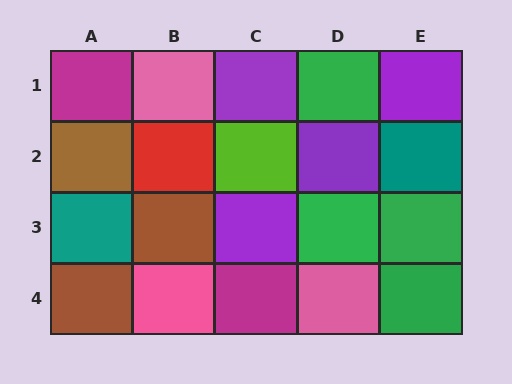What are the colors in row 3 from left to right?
Teal, brown, purple, green, green.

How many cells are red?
1 cell is red.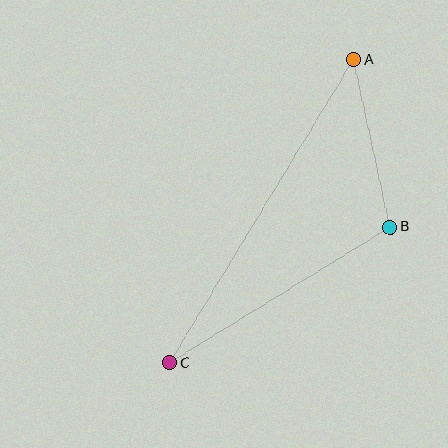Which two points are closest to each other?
Points A and B are closest to each other.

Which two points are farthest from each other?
Points A and C are farthest from each other.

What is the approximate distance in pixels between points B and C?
The distance between B and C is approximately 259 pixels.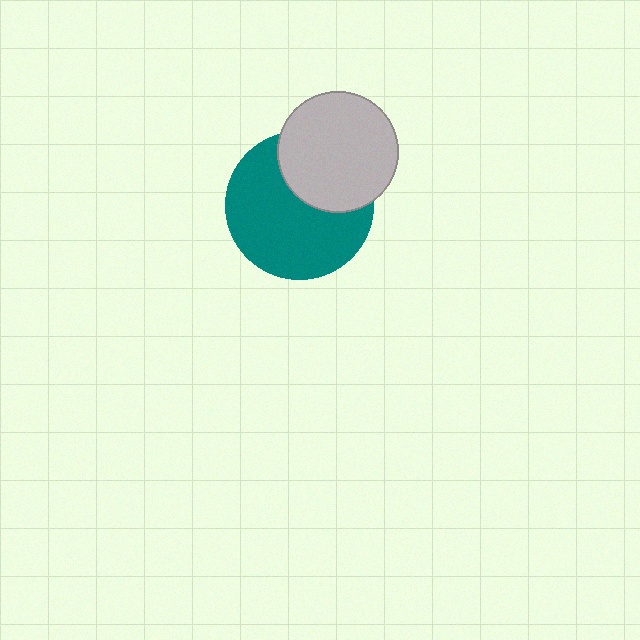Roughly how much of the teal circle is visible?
Most of it is visible (roughly 67%).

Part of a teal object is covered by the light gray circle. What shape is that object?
It is a circle.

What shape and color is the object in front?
The object in front is a light gray circle.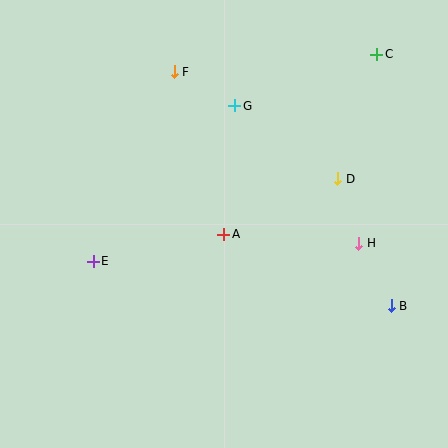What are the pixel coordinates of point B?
Point B is at (391, 306).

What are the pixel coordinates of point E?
Point E is at (93, 261).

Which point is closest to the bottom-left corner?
Point E is closest to the bottom-left corner.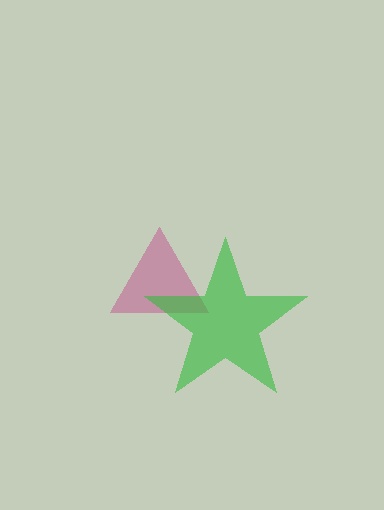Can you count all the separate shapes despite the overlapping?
Yes, there are 2 separate shapes.